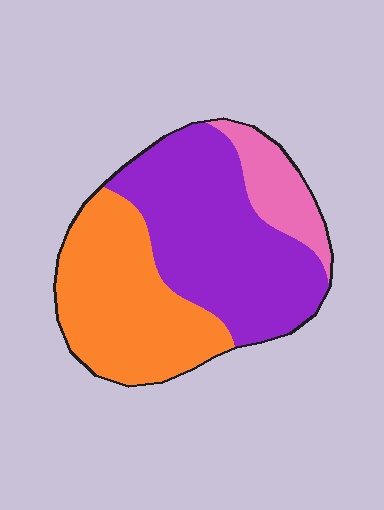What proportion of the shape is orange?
Orange takes up between a quarter and a half of the shape.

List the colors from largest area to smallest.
From largest to smallest: purple, orange, pink.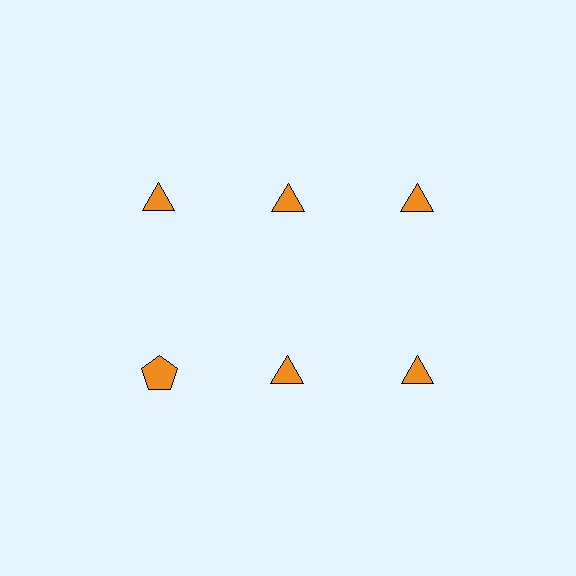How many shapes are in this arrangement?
There are 6 shapes arranged in a grid pattern.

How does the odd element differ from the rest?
It has a different shape: pentagon instead of triangle.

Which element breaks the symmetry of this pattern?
The orange pentagon in the second row, leftmost column breaks the symmetry. All other shapes are orange triangles.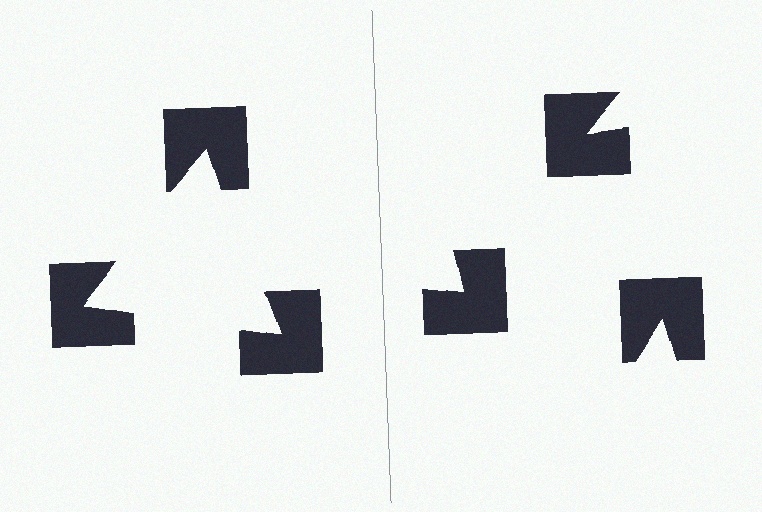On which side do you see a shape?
An illusory triangle appears on the left side. On the right side the wedge cuts are rotated, so no coherent shape forms.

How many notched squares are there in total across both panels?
6 — 3 on each side.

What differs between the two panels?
The notched squares are positioned identically on both sides; only the wedge orientations differ. On the left they align to a triangle; on the right they are misaligned.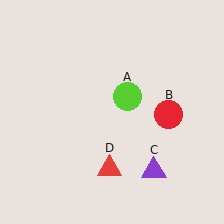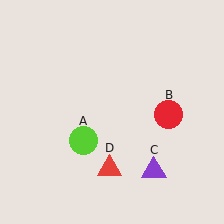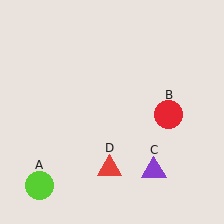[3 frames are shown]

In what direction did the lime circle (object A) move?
The lime circle (object A) moved down and to the left.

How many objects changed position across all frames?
1 object changed position: lime circle (object A).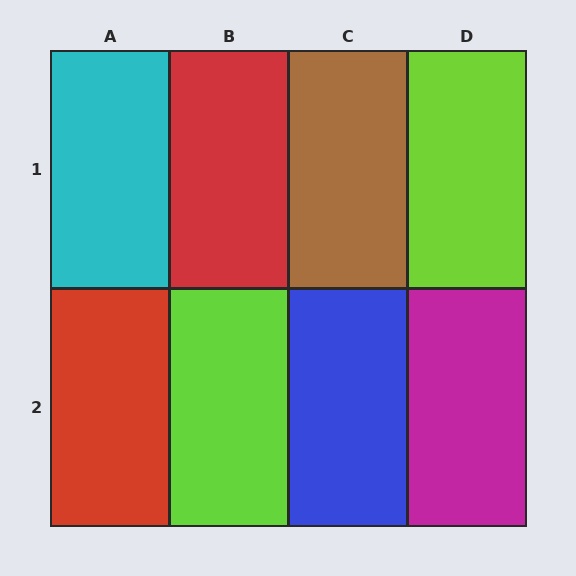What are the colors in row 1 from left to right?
Cyan, red, brown, lime.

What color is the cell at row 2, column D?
Magenta.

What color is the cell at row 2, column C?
Blue.